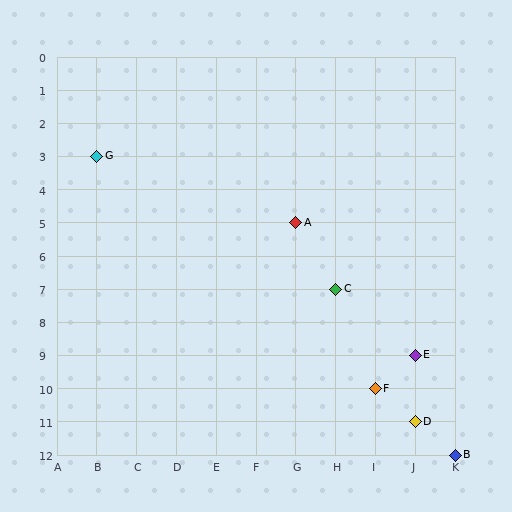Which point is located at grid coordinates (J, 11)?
Point D is at (J, 11).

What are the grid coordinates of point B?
Point B is at grid coordinates (K, 12).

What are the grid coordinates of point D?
Point D is at grid coordinates (J, 11).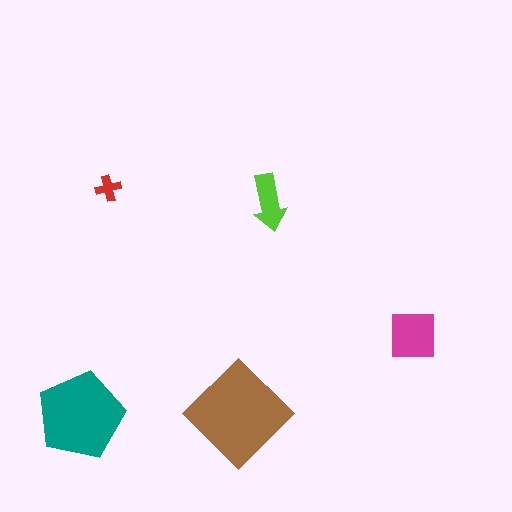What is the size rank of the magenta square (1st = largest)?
3rd.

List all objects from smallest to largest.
The red cross, the lime arrow, the magenta square, the teal pentagon, the brown diamond.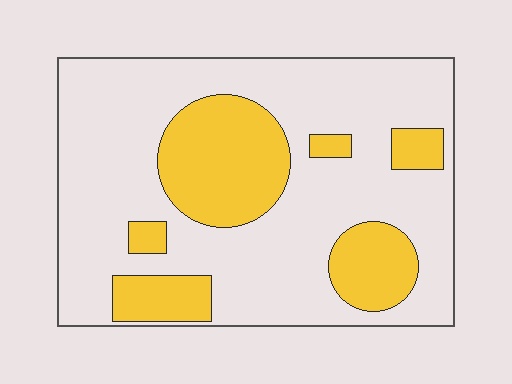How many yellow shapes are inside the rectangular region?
6.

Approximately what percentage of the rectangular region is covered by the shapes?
Approximately 30%.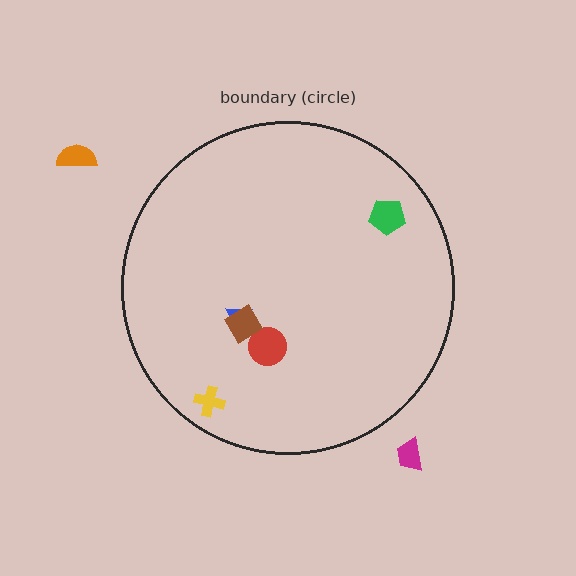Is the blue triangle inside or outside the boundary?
Inside.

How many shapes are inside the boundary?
5 inside, 2 outside.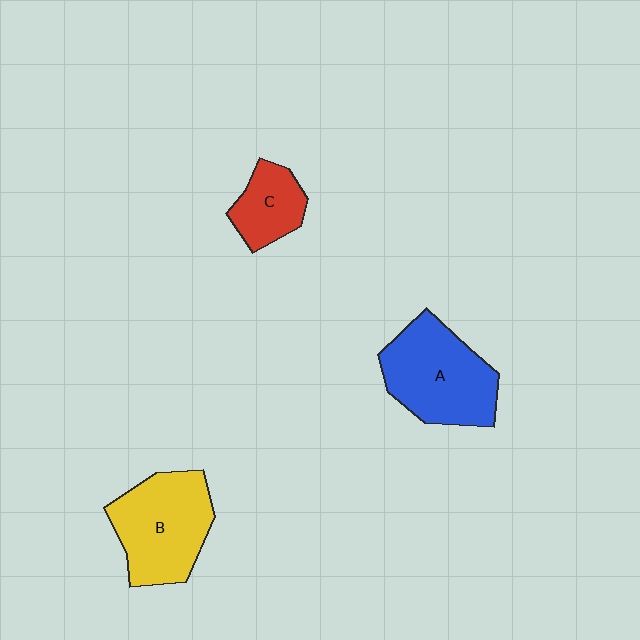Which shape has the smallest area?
Shape C (red).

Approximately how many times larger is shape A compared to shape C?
Approximately 2.0 times.